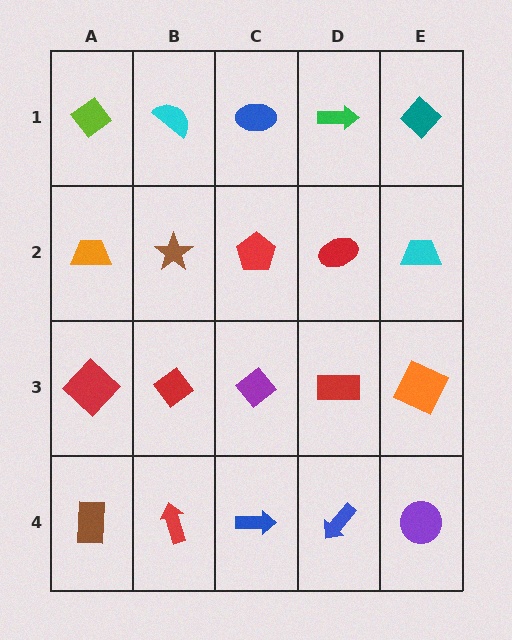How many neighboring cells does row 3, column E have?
3.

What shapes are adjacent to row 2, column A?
A lime diamond (row 1, column A), a red diamond (row 3, column A), a brown star (row 2, column B).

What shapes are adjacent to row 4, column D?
A red rectangle (row 3, column D), a blue arrow (row 4, column C), a purple circle (row 4, column E).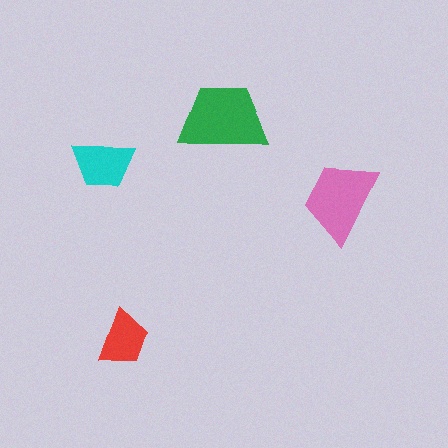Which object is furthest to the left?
The cyan trapezoid is leftmost.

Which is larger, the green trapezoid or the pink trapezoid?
The green one.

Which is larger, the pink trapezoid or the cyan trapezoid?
The pink one.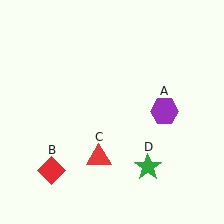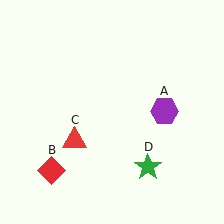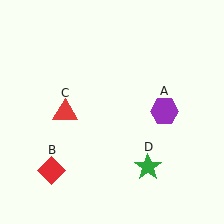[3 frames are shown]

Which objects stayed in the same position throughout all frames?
Purple hexagon (object A) and red diamond (object B) and green star (object D) remained stationary.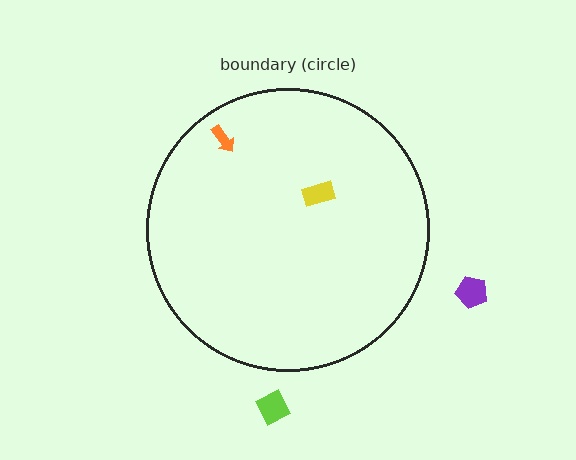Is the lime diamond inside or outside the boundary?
Outside.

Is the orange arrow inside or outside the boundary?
Inside.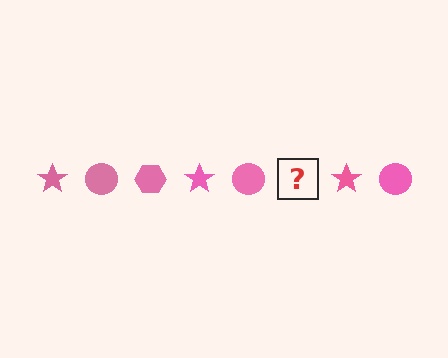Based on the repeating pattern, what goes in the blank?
The blank should be a pink hexagon.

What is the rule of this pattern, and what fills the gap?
The rule is that the pattern cycles through star, circle, hexagon shapes in pink. The gap should be filled with a pink hexagon.